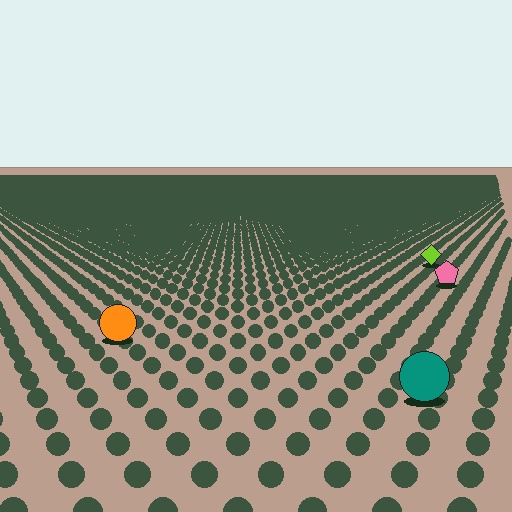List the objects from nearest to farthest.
From nearest to farthest: the teal circle, the orange circle, the pink pentagon, the lime diamond.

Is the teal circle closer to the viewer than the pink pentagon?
Yes. The teal circle is closer — you can tell from the texture gradient: the ground texture is coarser near it.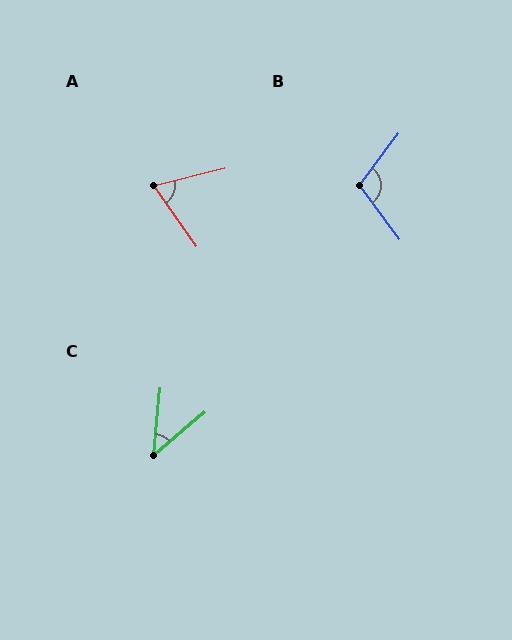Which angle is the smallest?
C, at approximately 44 degrees.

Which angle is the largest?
B, at approximately 107 degrees.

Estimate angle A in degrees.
Approximately 68 degrees.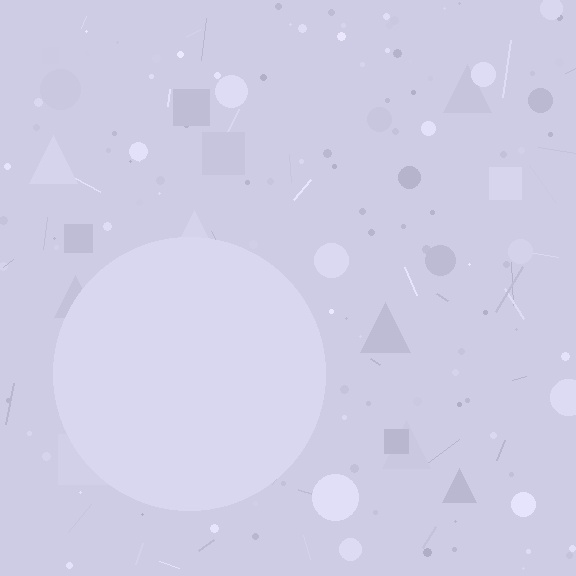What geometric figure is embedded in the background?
A circle is embedded in the background.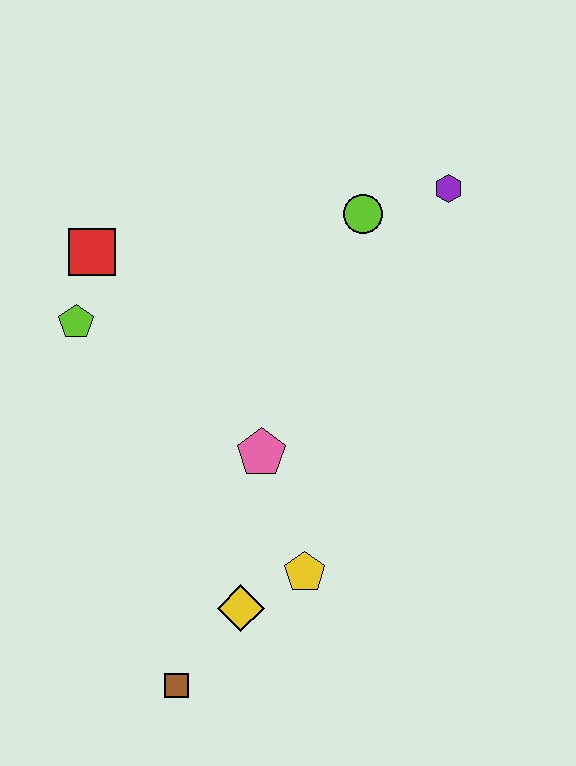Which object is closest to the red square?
The lime pentagon is closest to the red square.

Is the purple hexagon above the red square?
Yes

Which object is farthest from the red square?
The brown square is farthest from the red square.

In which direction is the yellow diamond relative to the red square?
The yellow diamond is below the red square.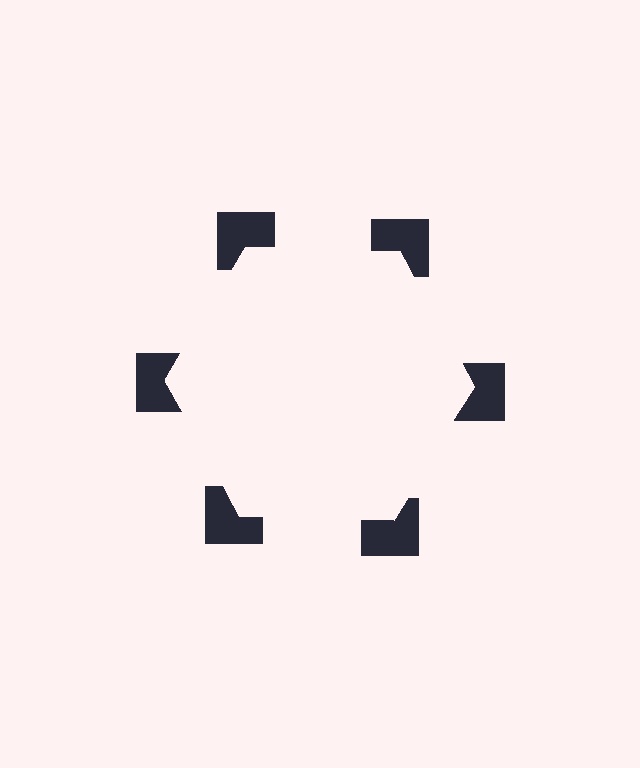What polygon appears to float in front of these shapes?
An illusory hexagon — its edges are inferred from the aligned wedge cuts in the notched squares, not physically drawn.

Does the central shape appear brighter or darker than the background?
It typically appears slightly brighter than the background, even though no actual brightness change is drawn.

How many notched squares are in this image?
There are 6 — one at each vertex of the illusory hexagon.